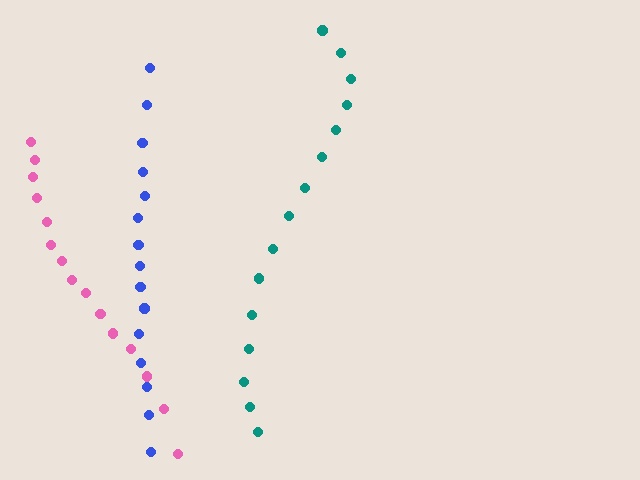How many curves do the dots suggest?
There are 3 distinct paths.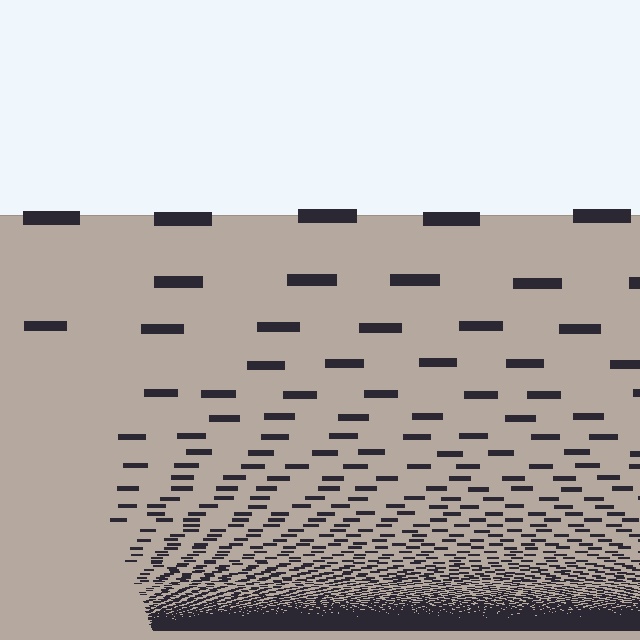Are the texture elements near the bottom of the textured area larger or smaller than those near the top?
Smaller. The gradient is inverted — elements near the bottom are smaller and denser.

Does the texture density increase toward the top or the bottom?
Density increases toward the bottom.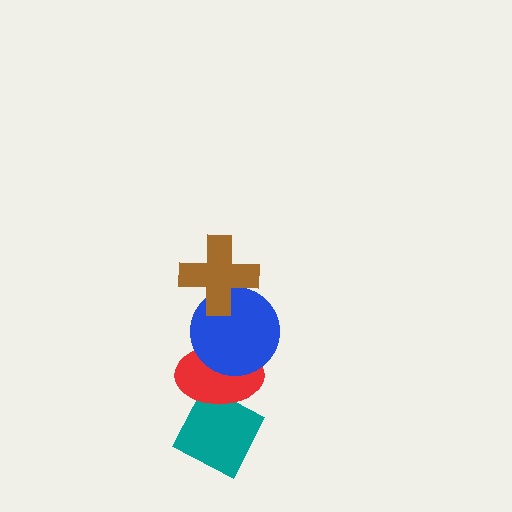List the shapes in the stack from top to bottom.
From top to bottom: the brown cross, the blue circle, the red ellipse, the teal diamond.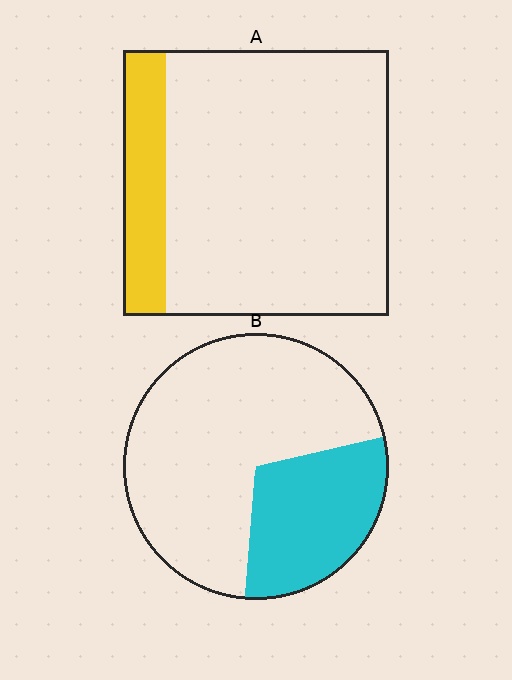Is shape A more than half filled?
No.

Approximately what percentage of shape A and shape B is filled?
A is approximately 15% and B is approximately 30%.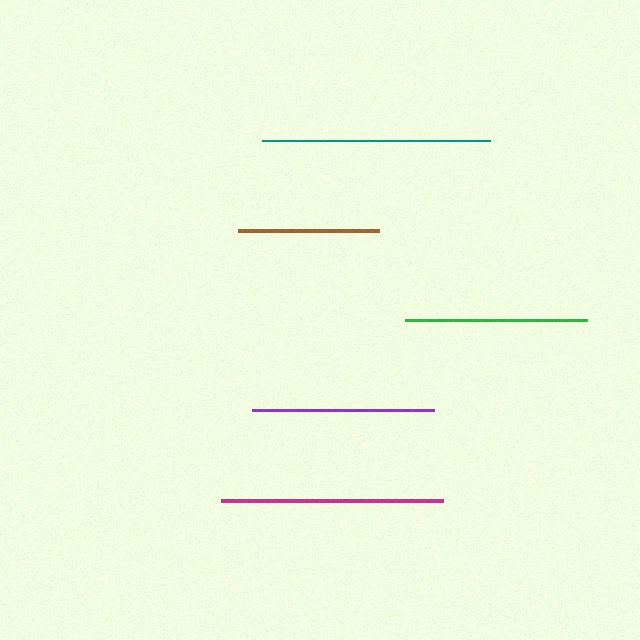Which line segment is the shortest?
The brown line is the shortest at approximately 140 pixels.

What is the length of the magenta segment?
The magenta segment is approximately 222 pixels long.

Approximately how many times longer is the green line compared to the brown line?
The green line is approximately 1.3 times the length of the brown line.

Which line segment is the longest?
The teal line is the longest at approximately 228 pixels.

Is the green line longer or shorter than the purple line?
The purple line is longer than the green line.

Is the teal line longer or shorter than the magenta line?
The teal line is longer than the magenta line.